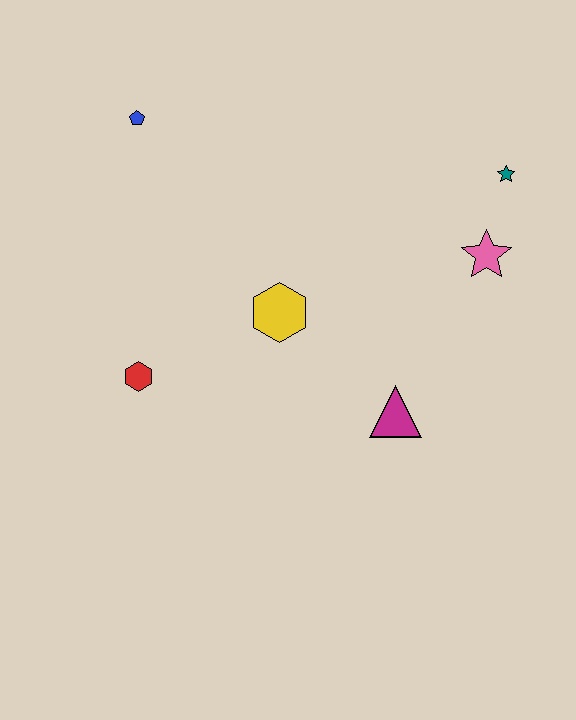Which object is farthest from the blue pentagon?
The magenta triangle is farthest from the blue pentagon.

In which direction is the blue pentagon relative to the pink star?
The blue pentagon is to the left of the pink star.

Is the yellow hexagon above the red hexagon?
Yes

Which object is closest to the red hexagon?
The yellow hexagon is closest to the red hexagon.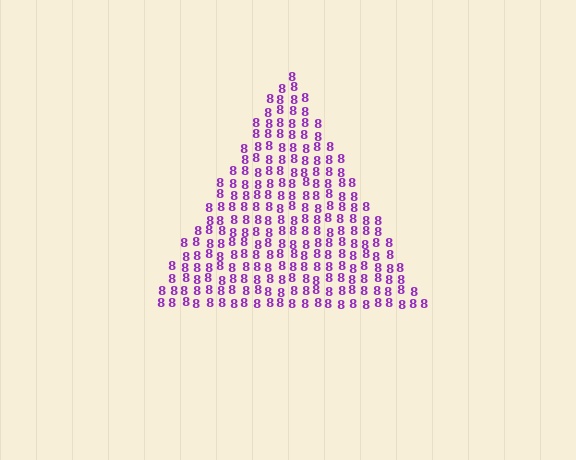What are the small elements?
The small elements are digit 8's.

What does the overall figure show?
The overall figure shows a triangle.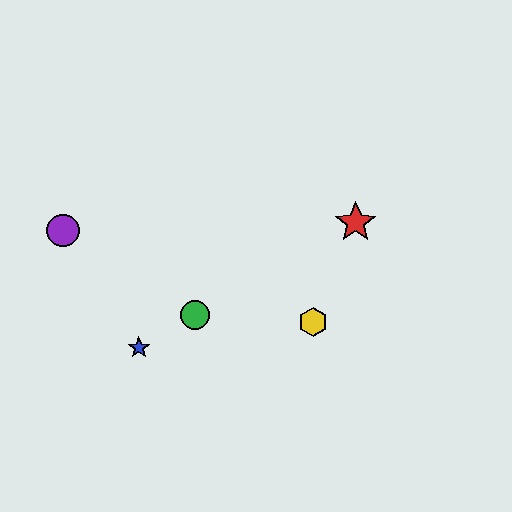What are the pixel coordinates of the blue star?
The blue star is at (139, 348).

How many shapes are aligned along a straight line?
3 shapes (the red star, the blue star, the green circle) are aligned along a straight line.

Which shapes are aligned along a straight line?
The red star, the blue star, the green circle are aligned along a straight line.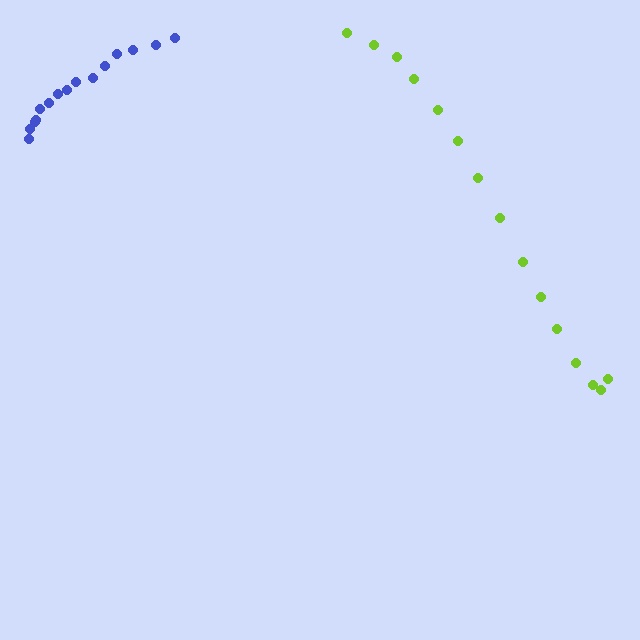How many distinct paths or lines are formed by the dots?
There are 2 distinct paths.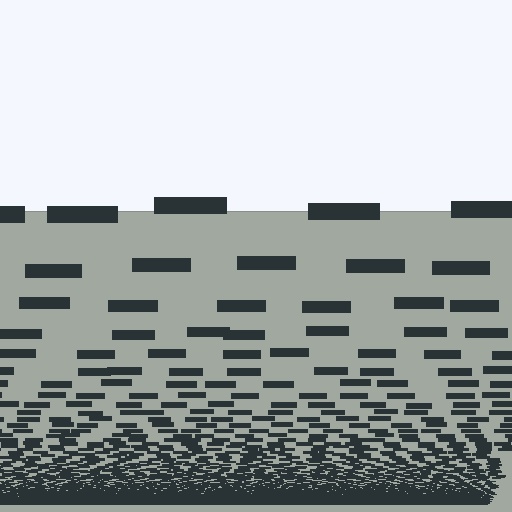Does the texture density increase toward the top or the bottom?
Density increases toward the bottom.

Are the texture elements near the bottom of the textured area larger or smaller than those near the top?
Smaller. The gradient is inverted — elements near the bottom are smaller and denser.